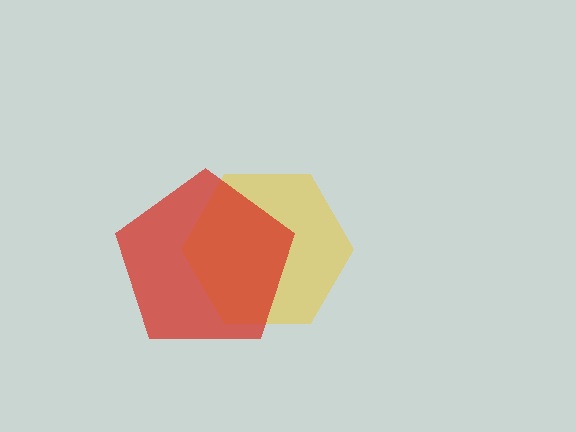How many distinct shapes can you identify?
There are 2 distinct shapes: a yellow hexagon, a red pentagon.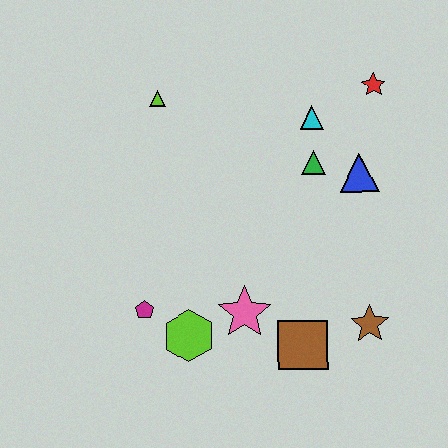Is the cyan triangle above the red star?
No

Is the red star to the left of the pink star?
No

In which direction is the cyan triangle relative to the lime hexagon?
The cyan triangle is above the lime hexagon.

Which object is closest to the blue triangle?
The green triangle is closest to the blue triangle.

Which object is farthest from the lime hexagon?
The red star is farthest from the lime hexagon.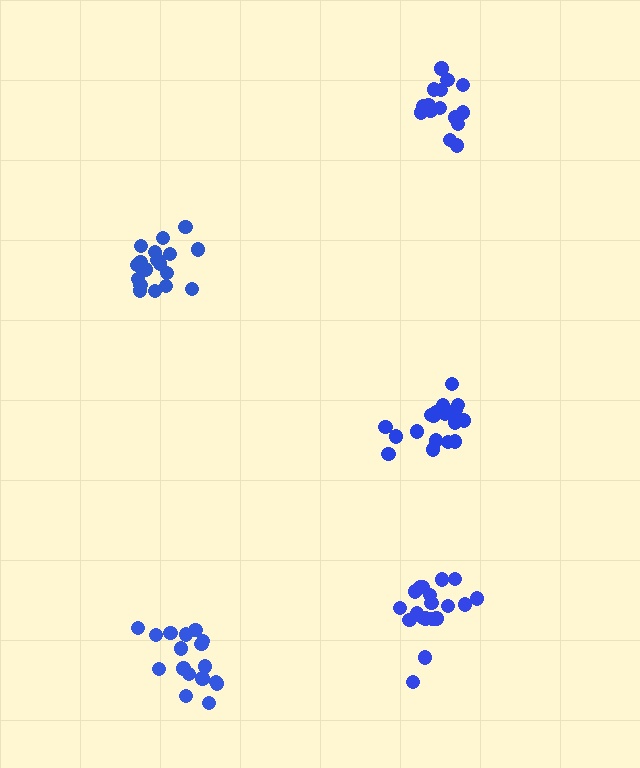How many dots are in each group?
Group 1: 18 dots, Group 2: 17 dots, Group 3: 18 dots, Group 4: 17 dots, Group 5: 19 dots (89 total).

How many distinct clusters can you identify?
There are 5 distinct clusters.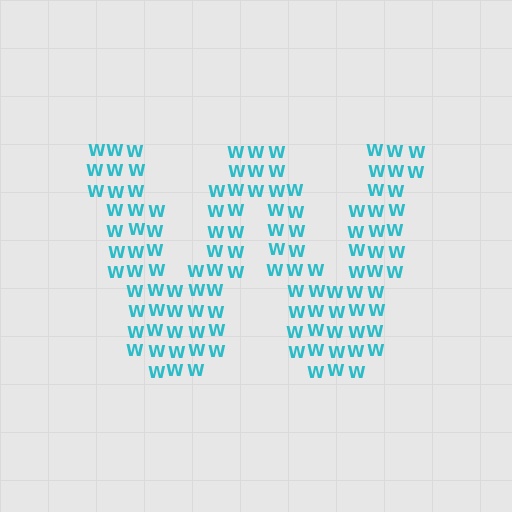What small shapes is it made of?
It is made of small letter W's.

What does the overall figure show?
The overall figure shows the letter W.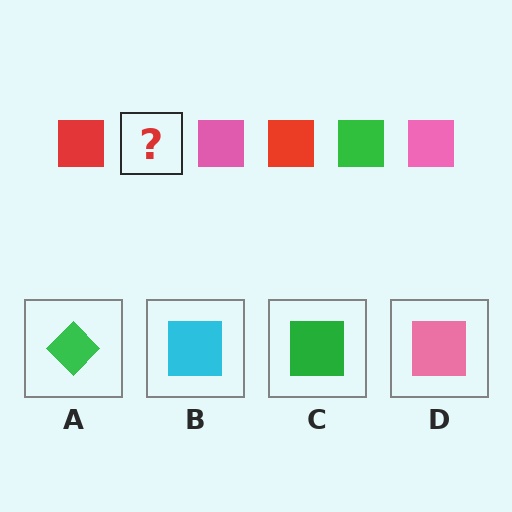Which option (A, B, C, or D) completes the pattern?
C.